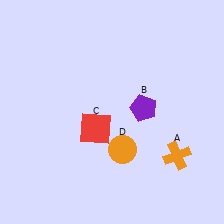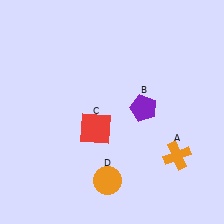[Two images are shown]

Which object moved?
The orange circle (D) moved down.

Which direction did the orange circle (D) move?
The orange circle (D) moved down.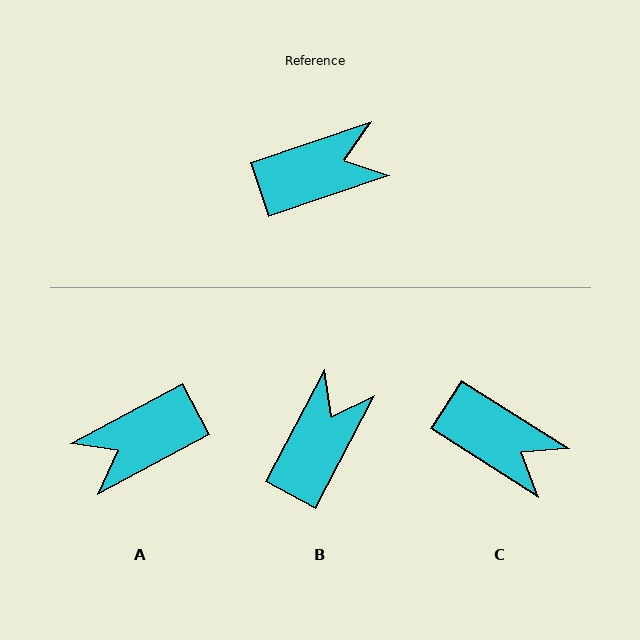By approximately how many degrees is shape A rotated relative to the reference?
Approximately 171 degrees clockwise.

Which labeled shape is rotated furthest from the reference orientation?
A, about 171 degrees away.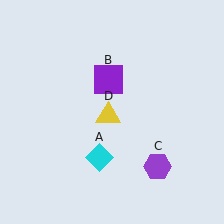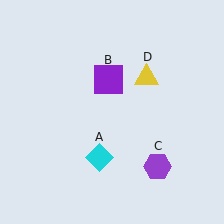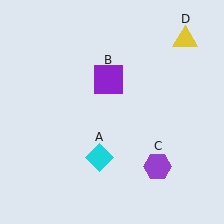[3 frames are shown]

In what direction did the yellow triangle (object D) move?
The yellow triangle (object D) moved up and to the right.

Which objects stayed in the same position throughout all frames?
Cyan diamond (object A) and purple square (object B) and purple hexagon (object C) remained stationary.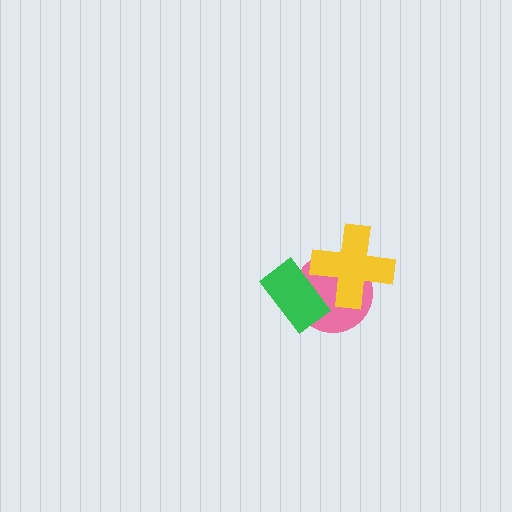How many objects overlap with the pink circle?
2 objects overlap with the pink circle.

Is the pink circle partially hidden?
Yes, it is partially covered by another shape.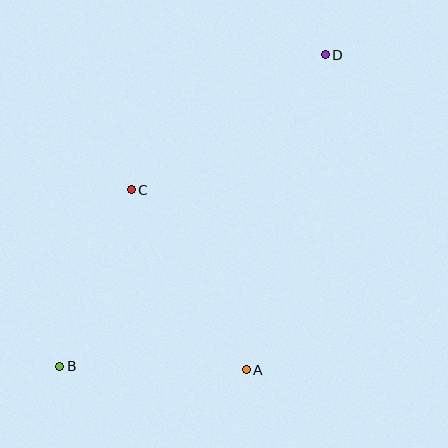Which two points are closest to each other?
Points A and B are closest to each other.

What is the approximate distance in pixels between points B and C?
The distance between B and C is approximately 191 pixels.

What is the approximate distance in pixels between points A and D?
The distance between A and D is approximately 325 pixels.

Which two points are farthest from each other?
Points B and D are farthest from each other.